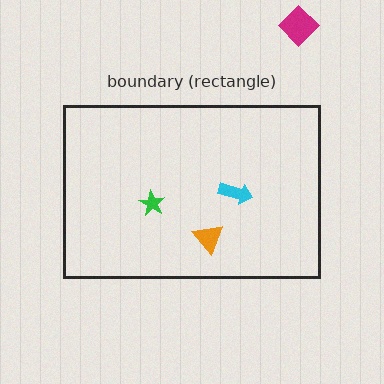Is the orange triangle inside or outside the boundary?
Inside.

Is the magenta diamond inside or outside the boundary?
Outside.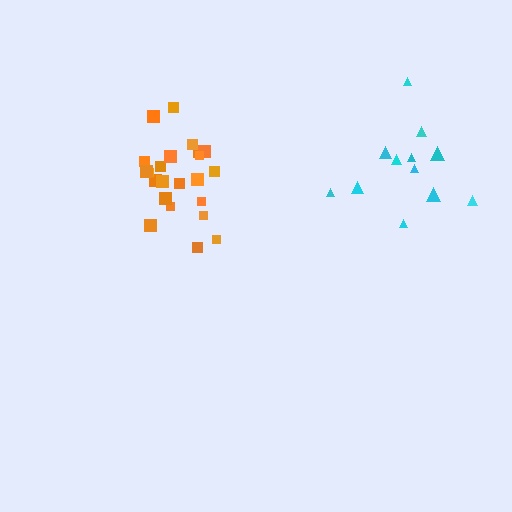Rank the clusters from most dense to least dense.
orange, cyan.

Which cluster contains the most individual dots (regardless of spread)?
Orange (23).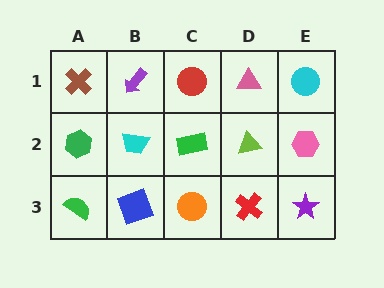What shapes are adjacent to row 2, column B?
A purple arrow (row 1, column B), a blue square (row 3, column B), a green hexagon (row 2, column A), a green rectangle (row 2, column C).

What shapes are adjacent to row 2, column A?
A brown cross (row 1, column A), a green semicircle (row 3, column A), a cyan trapezoid (row 2, column B).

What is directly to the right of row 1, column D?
A cyan circle.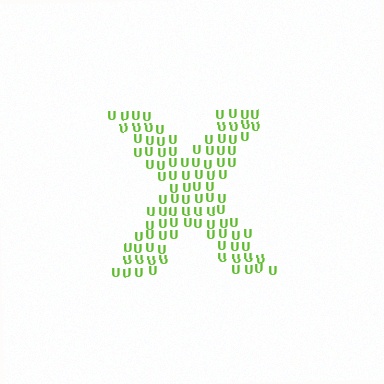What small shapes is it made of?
It is made of small letter U's.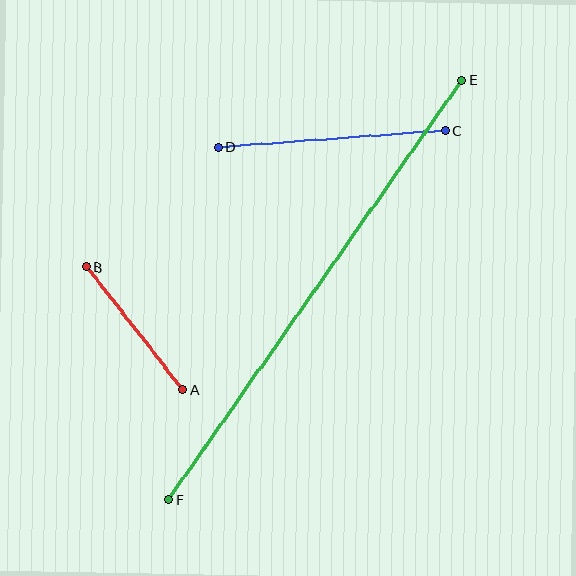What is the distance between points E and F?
The distance is approximately 512 pixels.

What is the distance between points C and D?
The distance is approximately 228 pixels.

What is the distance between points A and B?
The distance is approximately 156 pixels.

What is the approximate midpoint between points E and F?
The midpoint is at approximately (315, 290) pixels.